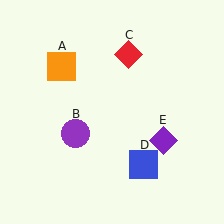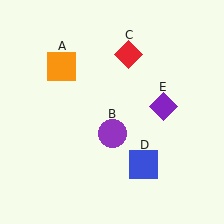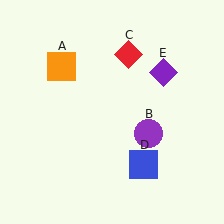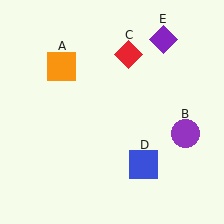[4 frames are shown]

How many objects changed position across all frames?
2 objects changed position: purple circle (object B), purple diamond (object E).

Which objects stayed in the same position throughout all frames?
Orange square (object A) and red diamond (object C) and blue square (object D) remained stationary.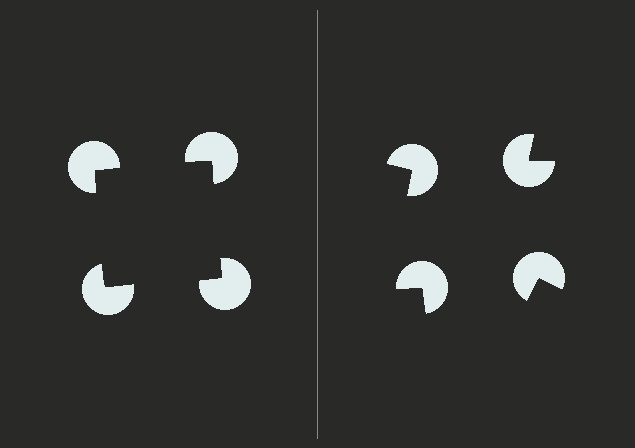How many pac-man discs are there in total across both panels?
8 — 4 on each side.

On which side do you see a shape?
An illusory square appears on the left side. On the right side the wedge cuts are rotated, so no coherent shape forms.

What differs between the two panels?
The pac-man discs are positioned identically on both sides; only the wedge orientations differ. On the left they align to a square; on the right they are misaligned.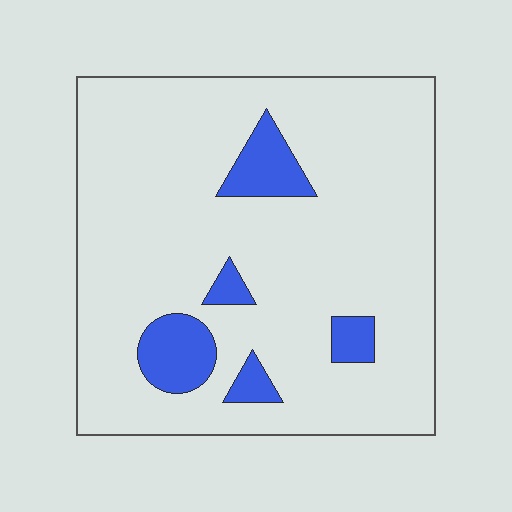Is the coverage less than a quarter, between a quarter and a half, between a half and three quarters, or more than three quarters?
Less than a quarter.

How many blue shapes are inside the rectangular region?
5.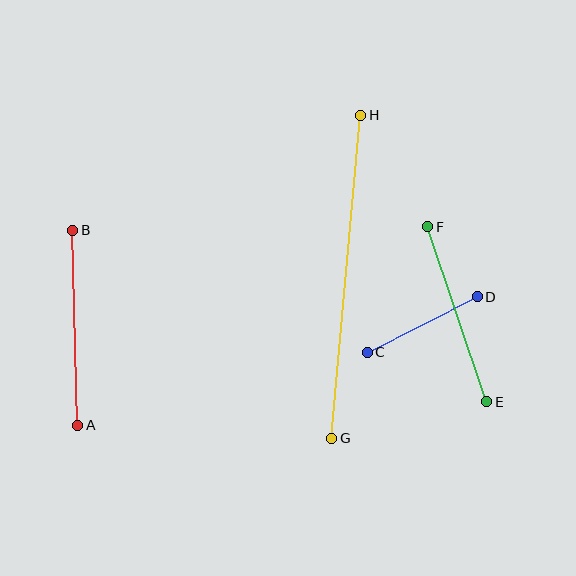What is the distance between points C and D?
The distance is approximately 123 pixels.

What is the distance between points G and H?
The distance is approximately 324 pixels.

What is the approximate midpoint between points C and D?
The midpoint is at approximately (422, 324) pixels.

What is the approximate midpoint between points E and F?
The midpoint is at approximately (457, 314) pixels.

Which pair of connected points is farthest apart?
Points G and H are farthest apart.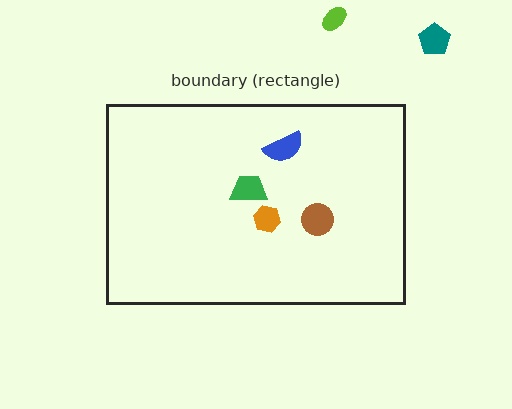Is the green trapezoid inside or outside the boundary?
Inside.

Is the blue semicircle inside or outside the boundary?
Inside.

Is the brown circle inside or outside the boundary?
Inside.